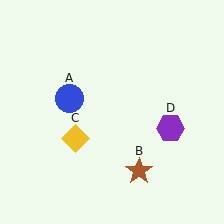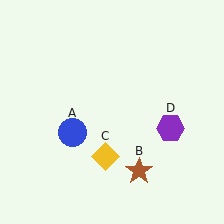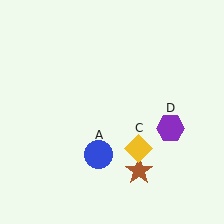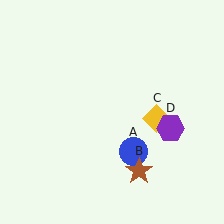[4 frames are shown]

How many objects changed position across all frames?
2 objects changed position: blue circle (object A), yellow diamond (object C).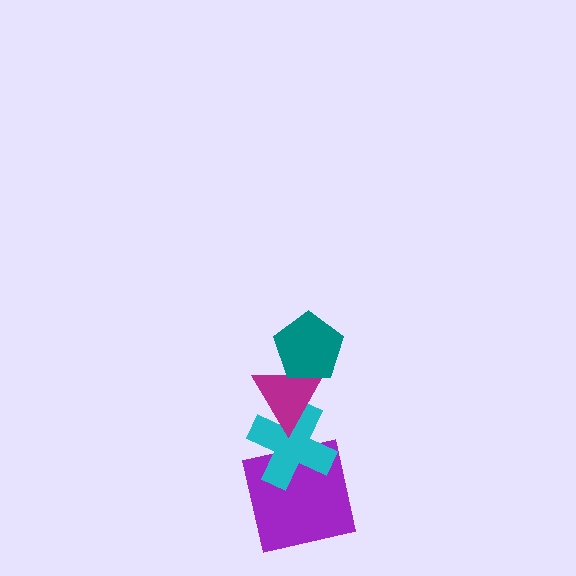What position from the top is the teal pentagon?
The teal pentagon is 1st from the top.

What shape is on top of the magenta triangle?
The teal pentagon is on top of the magenta triangle.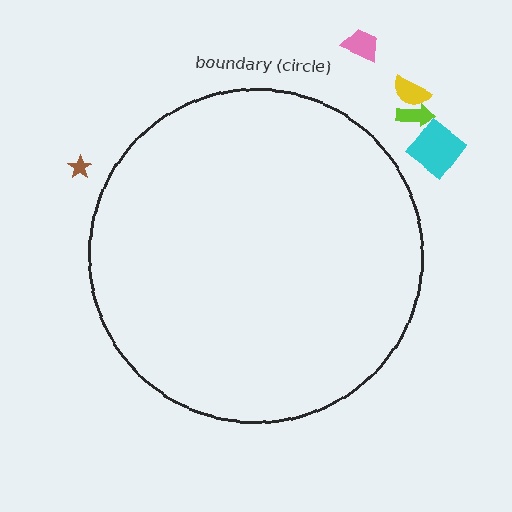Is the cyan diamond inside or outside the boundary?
Outside.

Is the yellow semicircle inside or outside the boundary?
Outside.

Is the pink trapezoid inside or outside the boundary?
Outside.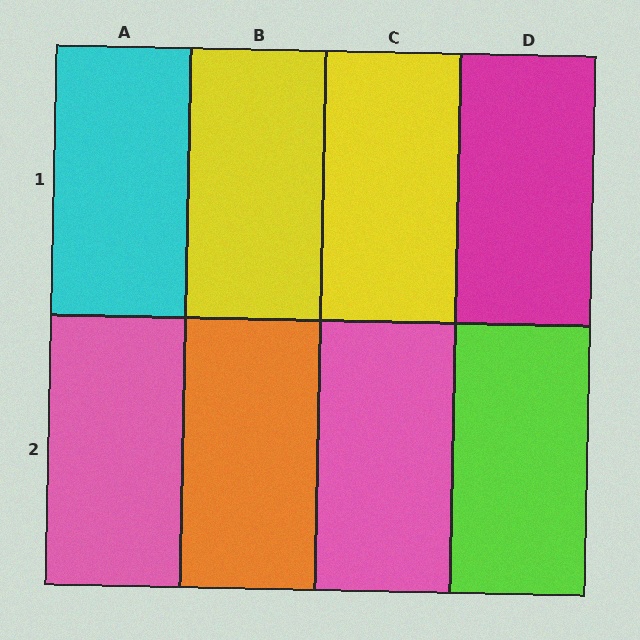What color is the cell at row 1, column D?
Magenta.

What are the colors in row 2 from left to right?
Pink, orange, pink, lime.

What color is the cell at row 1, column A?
Cyan.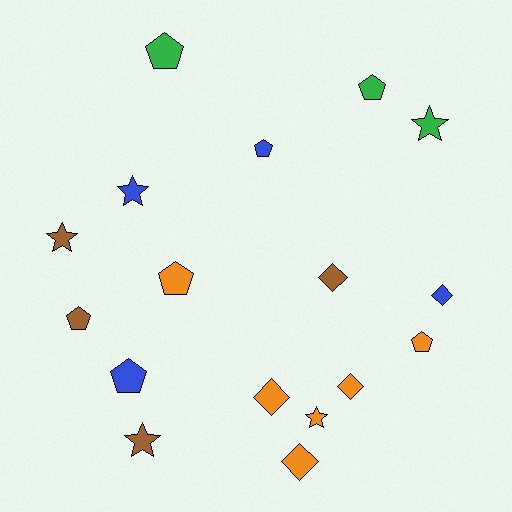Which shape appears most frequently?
Pentagon, with 7 objects.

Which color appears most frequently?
Orange, with 6 objects.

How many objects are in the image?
There are 17 objects.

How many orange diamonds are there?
There are 3 orange diamonds.